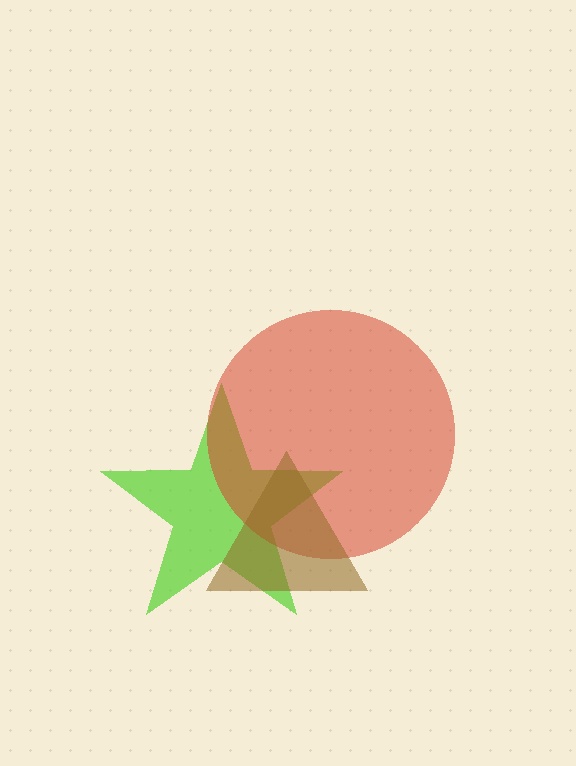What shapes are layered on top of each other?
The layered shapes are: a lime star, a red circle, a brown triangle.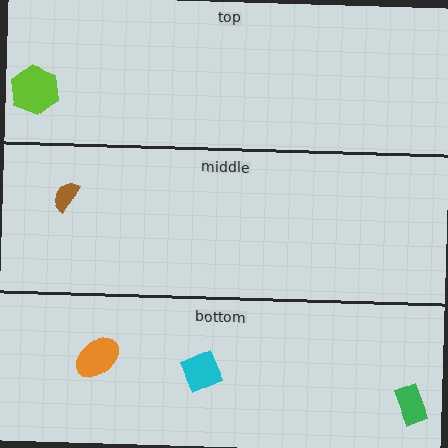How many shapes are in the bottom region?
3.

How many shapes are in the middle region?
1.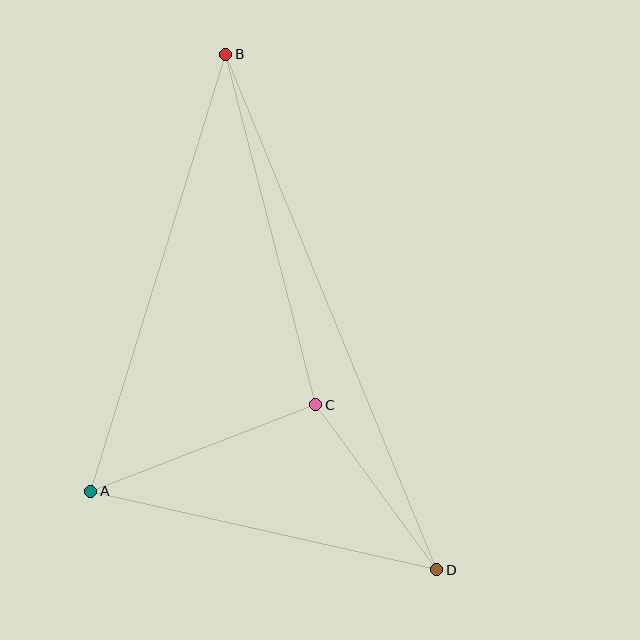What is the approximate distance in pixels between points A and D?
The distance between A and D is approximately 355 pixels.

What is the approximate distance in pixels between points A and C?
The distance between A and C is approximately 241 pixels.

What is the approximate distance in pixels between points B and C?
The distance between B and C is approximately 362 pixels.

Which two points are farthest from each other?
Points B and D are farthest from each other.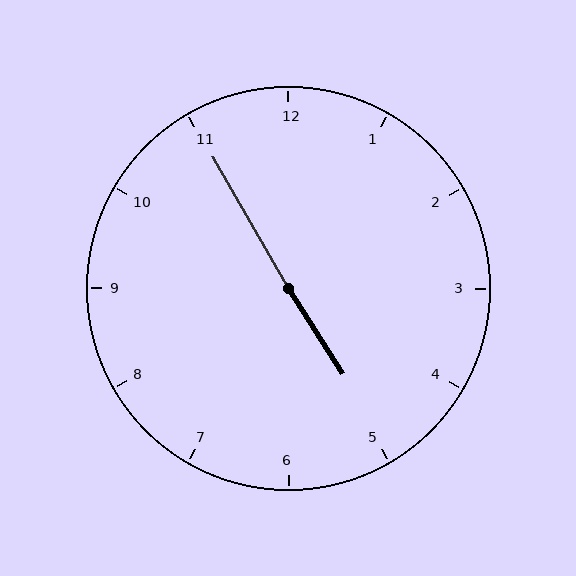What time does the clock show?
4:55.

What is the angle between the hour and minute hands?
Approximately 178 degrees.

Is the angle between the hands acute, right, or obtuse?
It is obtuse.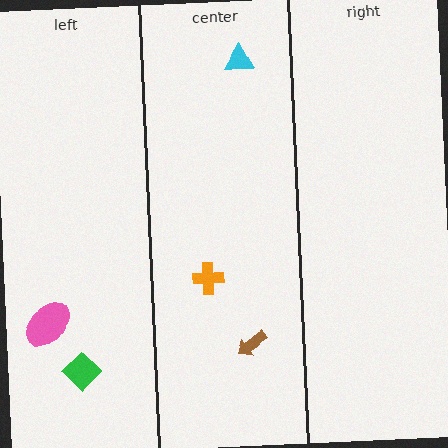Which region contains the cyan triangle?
The center region.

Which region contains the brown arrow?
The center region.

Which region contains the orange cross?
The center region.